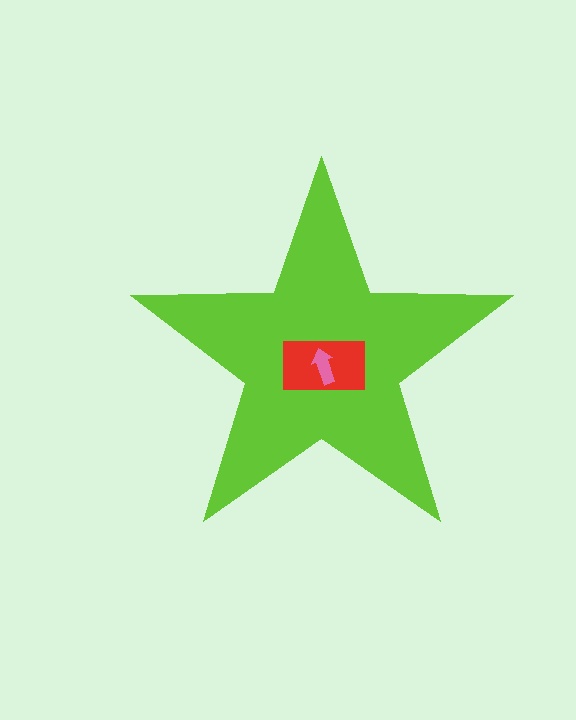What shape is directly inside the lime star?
The red rectangle.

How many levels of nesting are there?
3.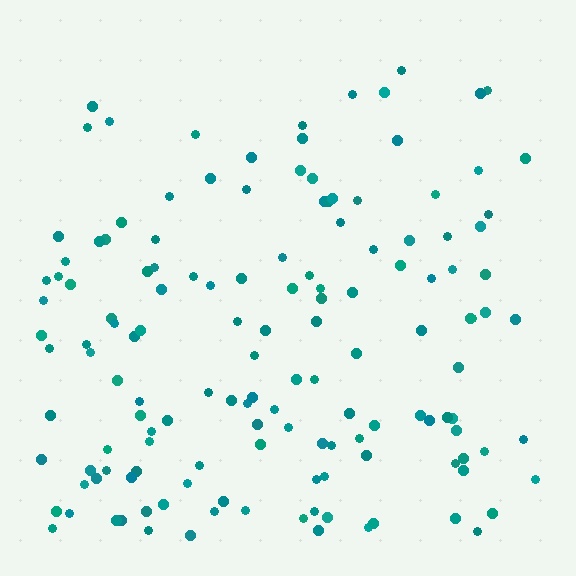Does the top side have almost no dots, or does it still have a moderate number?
Still a moderate number, just noticeably fewer than the bottom.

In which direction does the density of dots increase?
From top to bottom, with the bottom side densest.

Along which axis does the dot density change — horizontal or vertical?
Vertical.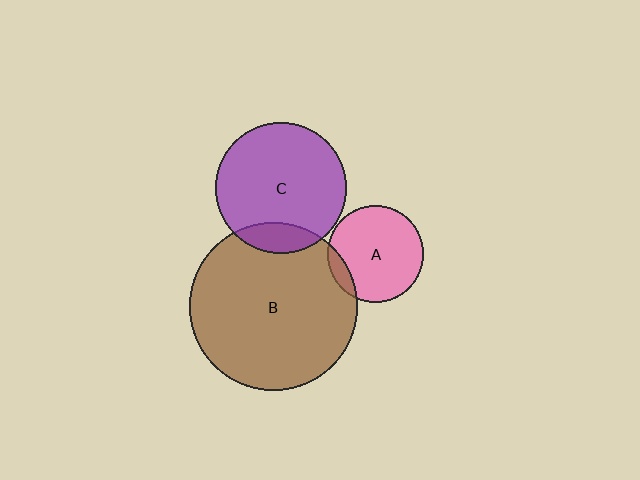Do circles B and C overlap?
Yes.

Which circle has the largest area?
Circle B (brown).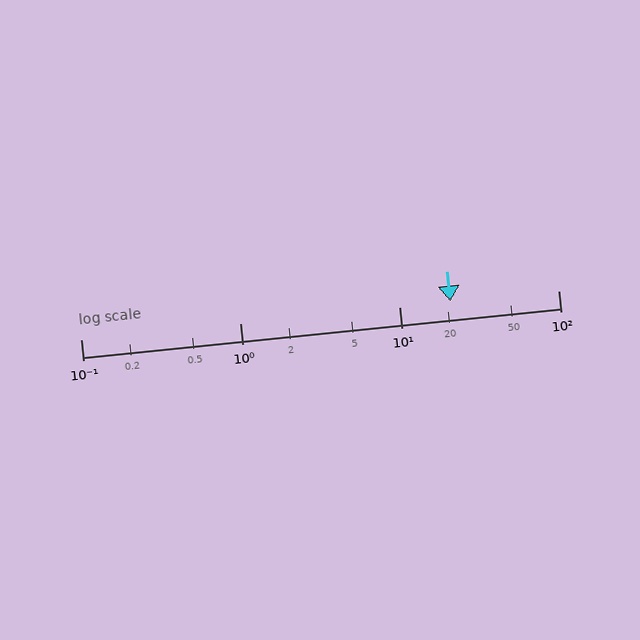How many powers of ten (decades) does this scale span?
The scale spans 3 decades, from 0.1 to 100.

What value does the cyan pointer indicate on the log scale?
The pointer indicates approximately 21.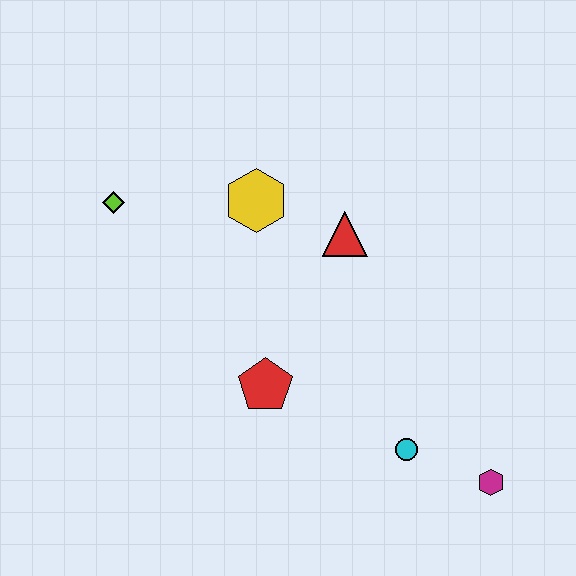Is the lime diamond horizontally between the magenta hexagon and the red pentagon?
No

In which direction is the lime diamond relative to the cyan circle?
The lime diamond is to the left of the cyan circle.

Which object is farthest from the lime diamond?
The magenta hexagon is farthest from the lime diamond.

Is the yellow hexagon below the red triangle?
No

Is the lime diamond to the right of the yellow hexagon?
No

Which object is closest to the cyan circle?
The magenta hexagon is closest to the cyan circle.